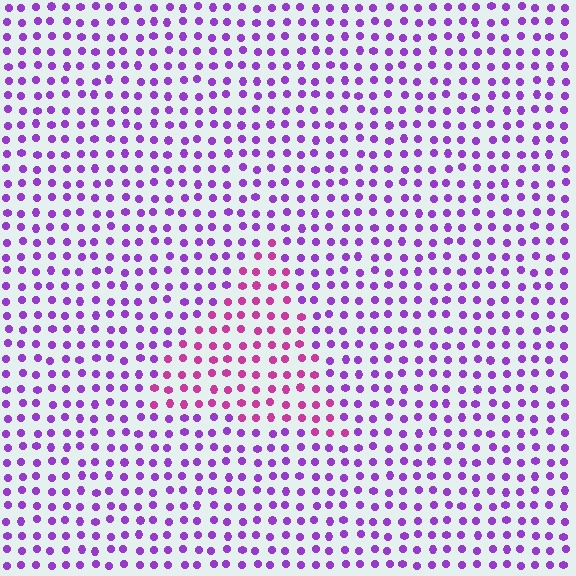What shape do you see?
I see a triangle.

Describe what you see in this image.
The image is filled with small purple elements in a uniform arrangement. A triangle-shaped region is visible where the elements are tinted to a slightly different hue, forming a subtle color boundary.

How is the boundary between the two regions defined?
The boundary is defined purely by a slight shift in hue (about 40 degrees). Spacing, size, and orientation are identical on both sides.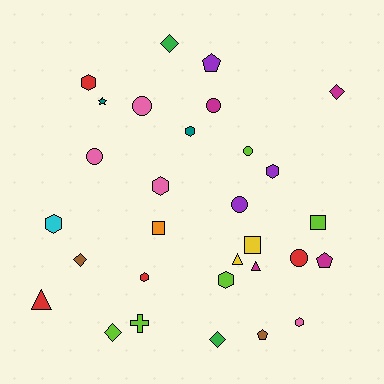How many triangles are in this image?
There are 3 triangles.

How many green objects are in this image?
There are 2 green objects.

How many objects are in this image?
There are 30 objects.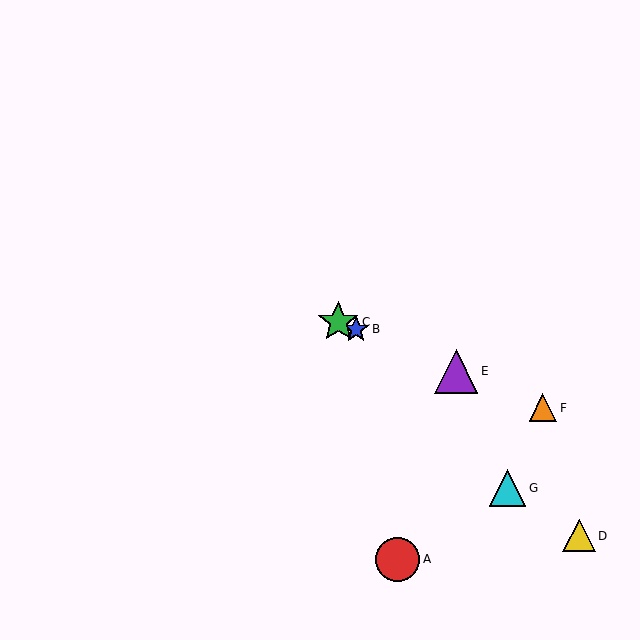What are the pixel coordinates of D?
Object D is at (579, 536).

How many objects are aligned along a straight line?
4 objects (B, C, E, F) are aligned along a straight line.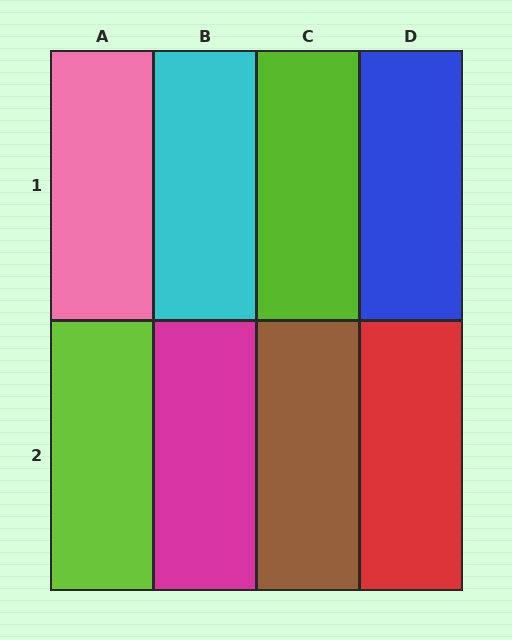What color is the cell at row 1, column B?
Cyan.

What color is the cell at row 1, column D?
Blue.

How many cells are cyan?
1 cell is cyan.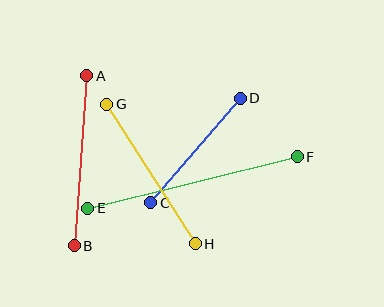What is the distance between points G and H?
The distance is approximately 165 pixels.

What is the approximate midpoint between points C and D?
The midpoint is at approximately (195, 151) pixels.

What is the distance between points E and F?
The distance is approximately 216 pixels.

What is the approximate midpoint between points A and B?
The midpoint is at approximately (81, 161) pixels.